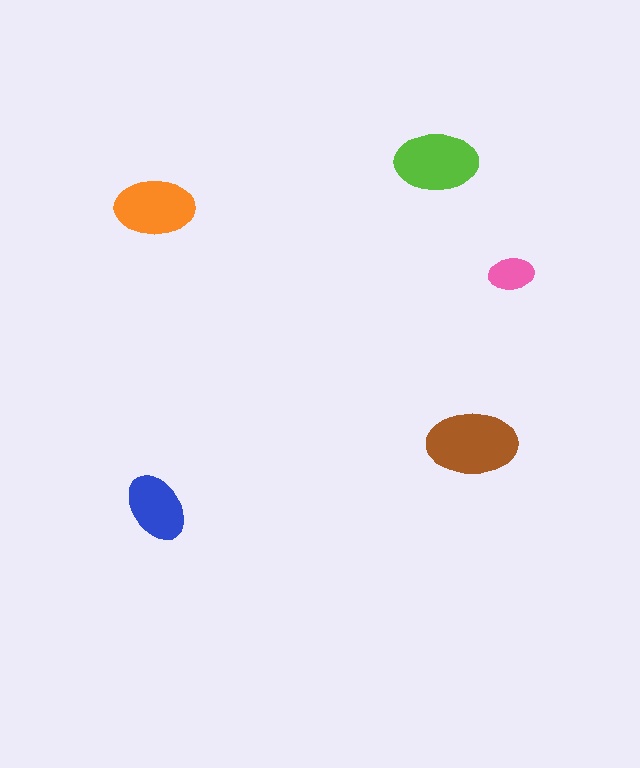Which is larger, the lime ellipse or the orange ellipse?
The lime one.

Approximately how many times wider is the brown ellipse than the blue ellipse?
About 1.5 times wider.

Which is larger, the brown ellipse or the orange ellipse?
The brown one.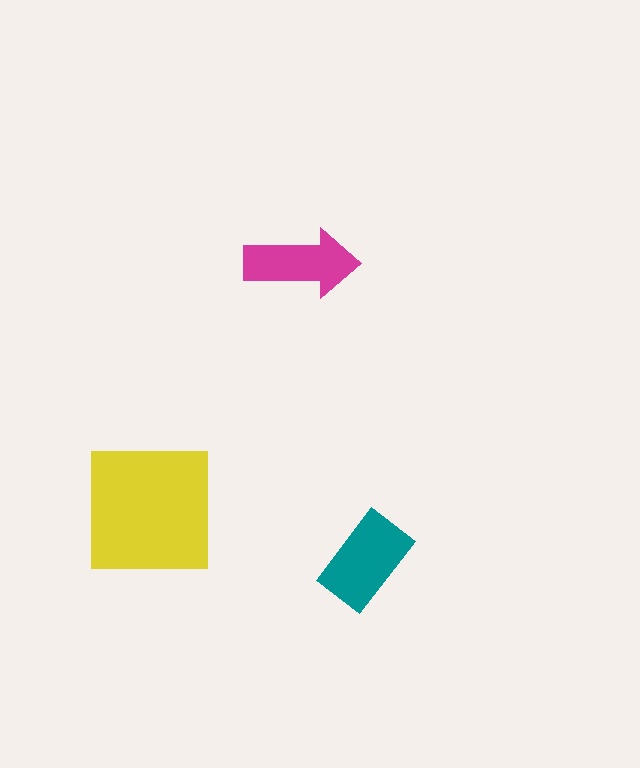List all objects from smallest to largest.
The magenta arrow, the teal rectangle, the yellow square.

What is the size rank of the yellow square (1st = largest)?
1st.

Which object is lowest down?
The teal rectangle is bottommost.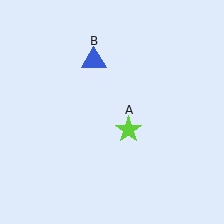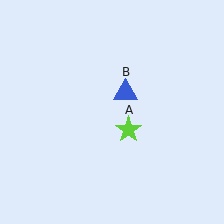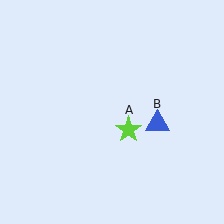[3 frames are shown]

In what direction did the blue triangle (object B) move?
The blue triangle (object B) moved down and to the right.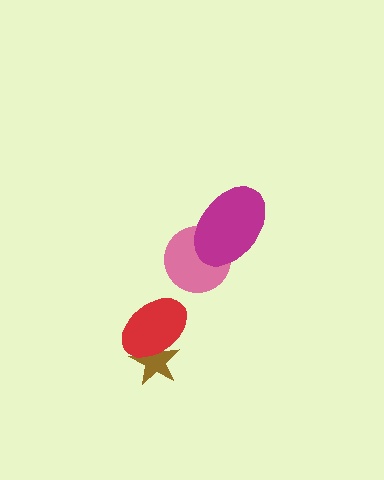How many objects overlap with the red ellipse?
1 object overlaps with the red ellipse.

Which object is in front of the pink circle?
The magenta ellipse is in front of the pink circle.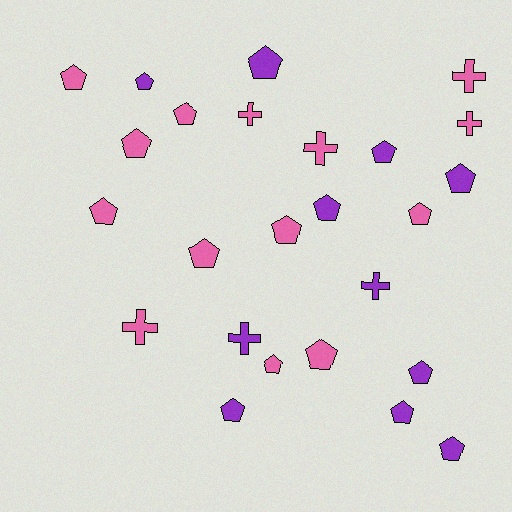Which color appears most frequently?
Pink, with 14 objects.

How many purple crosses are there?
There are 2 purple crosses.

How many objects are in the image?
There are 25 objects.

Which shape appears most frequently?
Pentagon, with 18 objects.